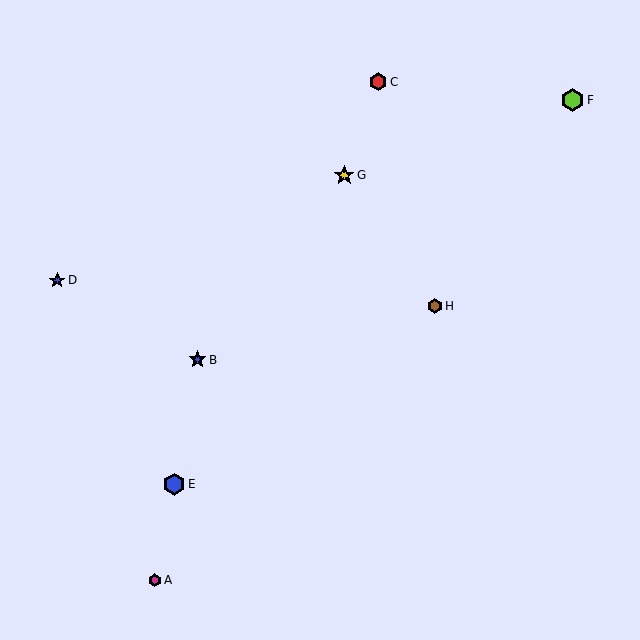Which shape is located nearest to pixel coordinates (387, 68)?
The red hexagon (labeled C) at (378, 82) is nearest to that location.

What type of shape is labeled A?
Shape A is a magenta hexagon.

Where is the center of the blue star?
The center of the blue star is at (198, 360).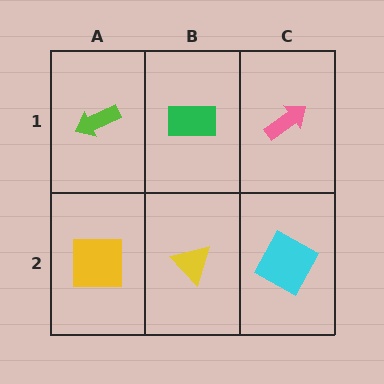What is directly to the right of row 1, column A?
A green rectangle.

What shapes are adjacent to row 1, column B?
A yellow triangle (row 2, column B), a lime arrow (row 1, column A), a pink arrow (row 1, column C).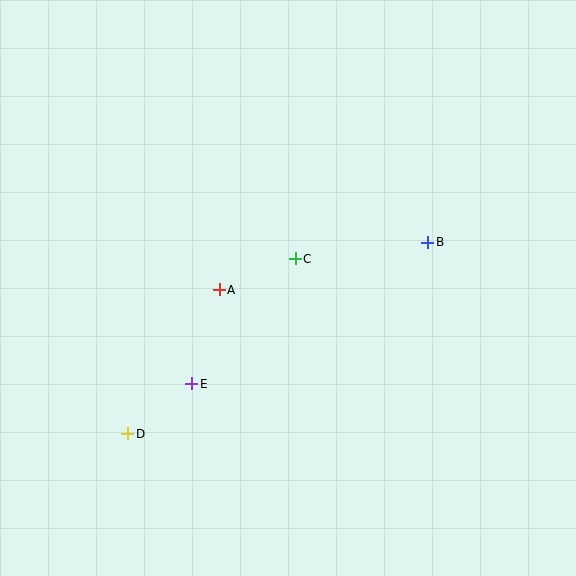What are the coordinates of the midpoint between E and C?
The midpoint between E and C is at (244, 321).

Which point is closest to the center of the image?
Point C at (295, 259) is closest to the center.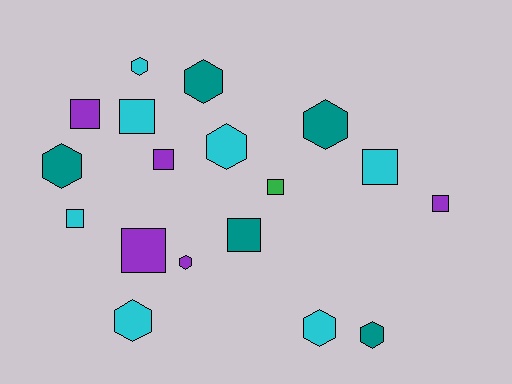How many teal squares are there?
There is 1 teal square.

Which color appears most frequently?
Cyan, with 7 objects.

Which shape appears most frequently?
Hexagon, with 9 objects.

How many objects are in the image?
There are 18 objects.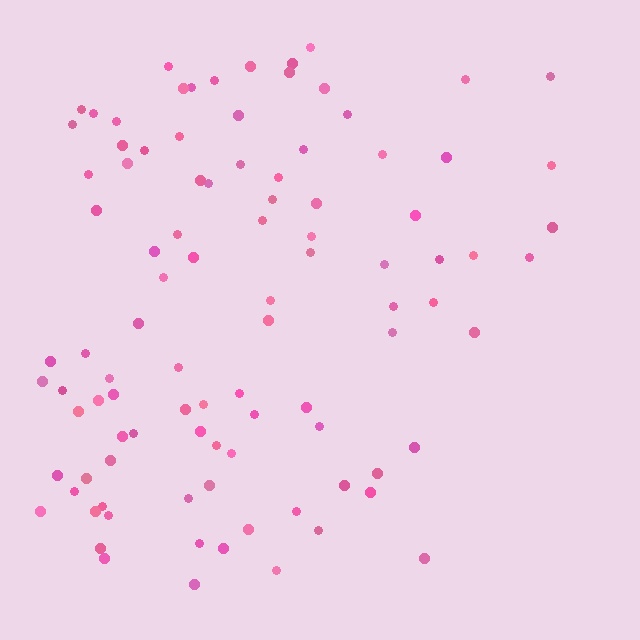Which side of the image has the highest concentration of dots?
The left.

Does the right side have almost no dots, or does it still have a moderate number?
Still a moderate number, just noticeably fewer than the left.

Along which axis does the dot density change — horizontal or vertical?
Horizontal.